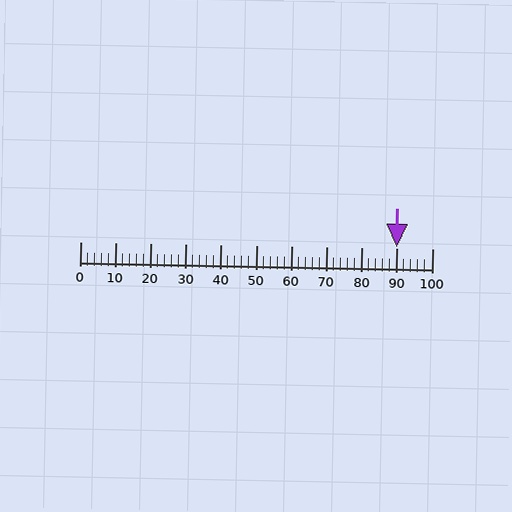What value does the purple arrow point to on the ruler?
The purple arrow points to approximately 90.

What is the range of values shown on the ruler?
The ruler shows values from 0 to 100.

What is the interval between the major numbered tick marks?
The major tick marks are spaced 10 units apart.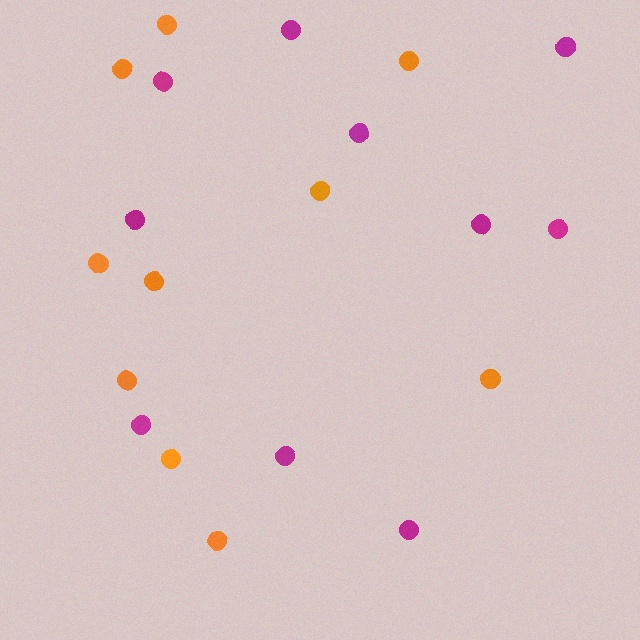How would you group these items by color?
There are 2 groups: one group of magenta circles (10) and one group of orange circles (10).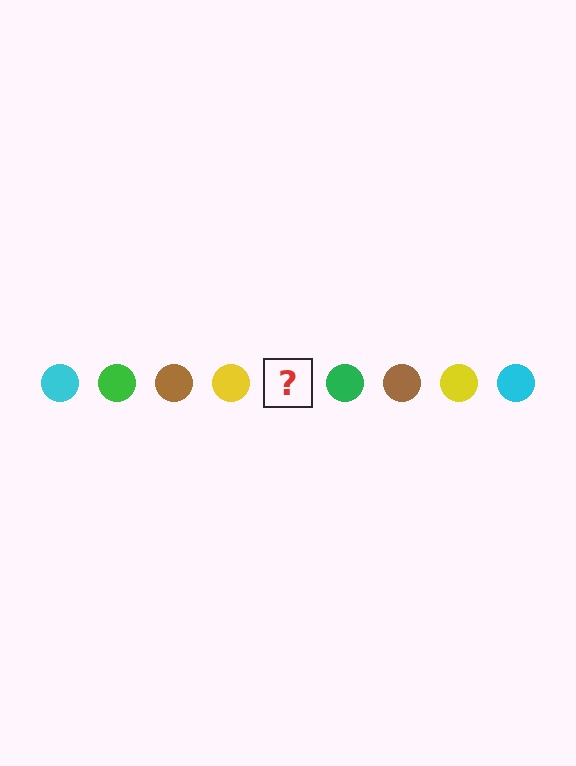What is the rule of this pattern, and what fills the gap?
The rule is that the pattern cycles through cyan, green, brown, yellow circles. The gap should be filled with a cyan circle.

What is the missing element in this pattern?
The missing element is a cyan circle.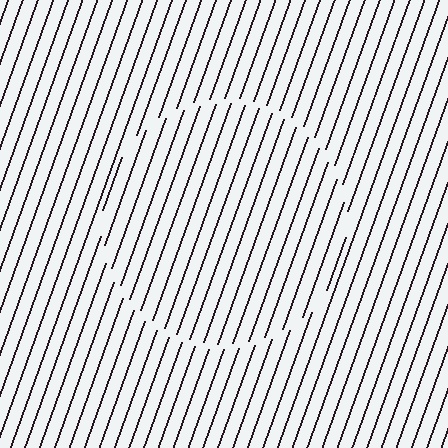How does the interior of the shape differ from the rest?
The interior of the shape contains the same grating, shifted by half a period — the contour is defined by the phase discontinuity where line-ends from the inner and outer gratings abut.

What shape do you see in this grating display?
An illusory circle. The interior of the shape contains the same grating, shifted by half a period — the contour is defined by the phase discontinuity where line-ends from the inner and outer gratings abut.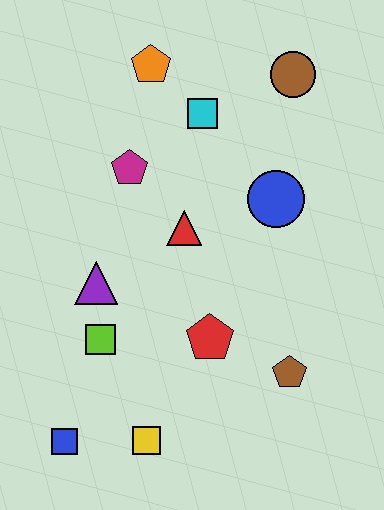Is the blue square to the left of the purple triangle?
Yes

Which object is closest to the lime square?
The purple triangle is closest to the lime square.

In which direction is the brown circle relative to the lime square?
The brown circle is above the lime square.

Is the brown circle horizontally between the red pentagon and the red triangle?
No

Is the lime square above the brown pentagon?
Yes